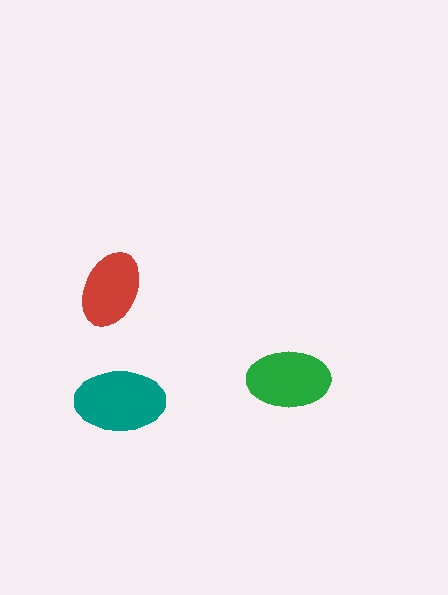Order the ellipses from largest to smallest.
the teal one, the green one, the red one.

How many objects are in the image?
There are 3 objects in the image.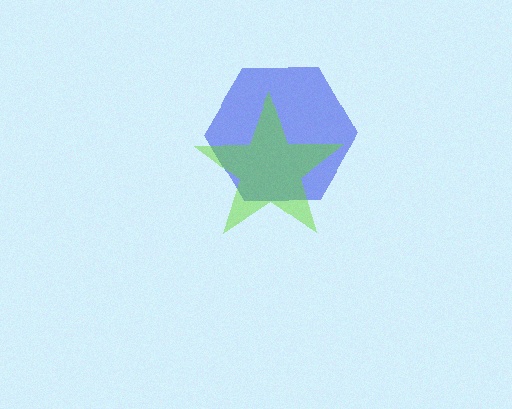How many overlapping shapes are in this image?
There are 2 overlapping shapes in the image.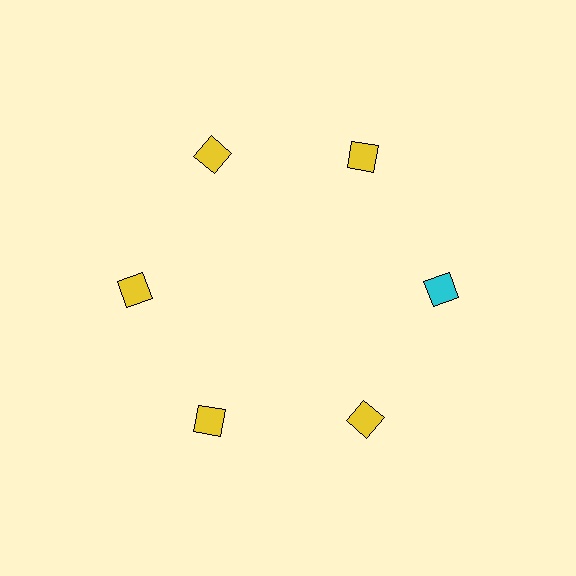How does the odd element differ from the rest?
It has a different color: cyan instead of yellow.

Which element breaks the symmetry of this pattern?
The cyan diamond at roughly the 3 o'clock position breaks the symmetry. All other shapes are yellow diamonds.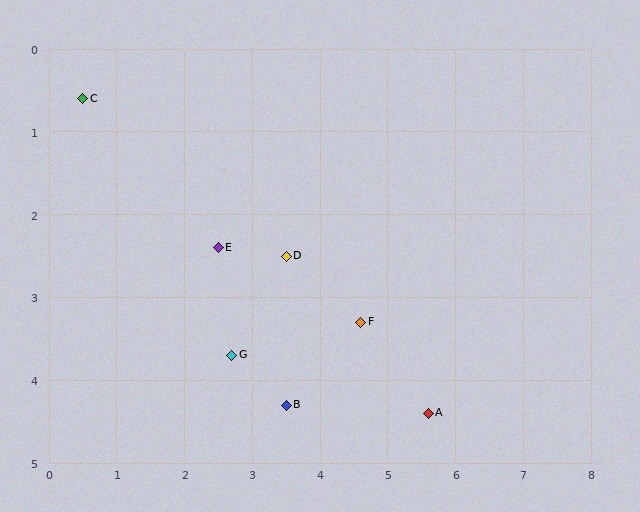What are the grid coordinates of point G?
Point G is at approximately (2.7, 3.7).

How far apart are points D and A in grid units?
Points D and A are about 2.8 grid units apart.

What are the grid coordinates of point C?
Point C is at approximately (0.5, 0.6).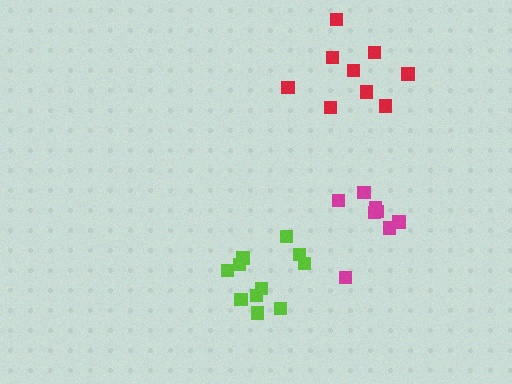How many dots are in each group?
Group 1: 11 dots, Group 2: 9 dots, Group 3: 8 dots (28 total).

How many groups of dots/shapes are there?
There are 3 groups.